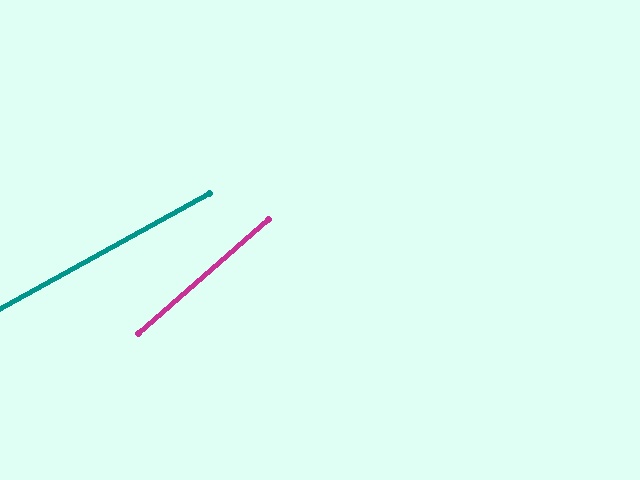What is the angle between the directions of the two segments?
Approximately 12 degrees.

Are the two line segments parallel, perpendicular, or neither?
Neither parallel nor perpendicular — they differ by about 12°.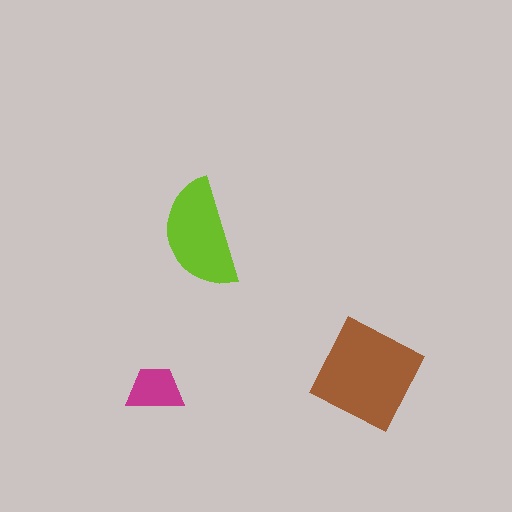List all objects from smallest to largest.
The magenta trapezoid, the lime semicircle, the brown square.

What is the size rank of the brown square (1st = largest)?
1st.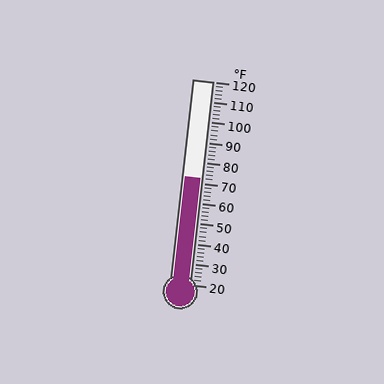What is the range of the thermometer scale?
The thermometer scale ranges from 20°F to 120°F.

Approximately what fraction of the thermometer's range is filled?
The thermometer is filled to approximately 50% of its range.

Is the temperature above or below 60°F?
The temperature is above 60°F.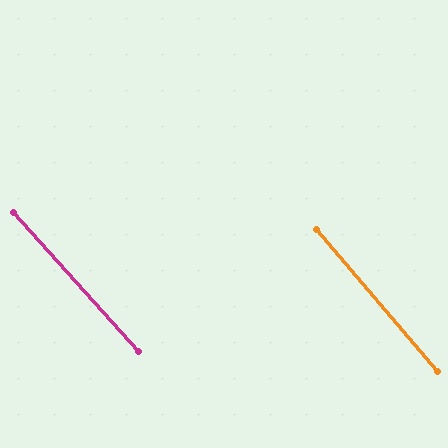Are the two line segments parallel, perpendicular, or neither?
Parallel — their directions differ by only 1.5°.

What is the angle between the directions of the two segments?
Approximately 2 degrees.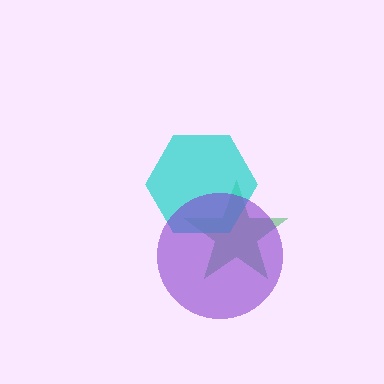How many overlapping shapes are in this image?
There are 3 overlapping shapes in the image.